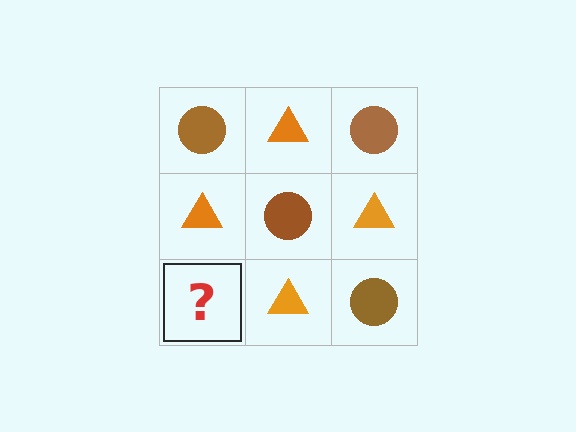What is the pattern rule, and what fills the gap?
The rule is that it alternates brown circle and orange triangle in a checkerboard pattern. The gap should be filled with a brown circle.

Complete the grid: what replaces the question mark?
The question mark should be replaced with a brown circle.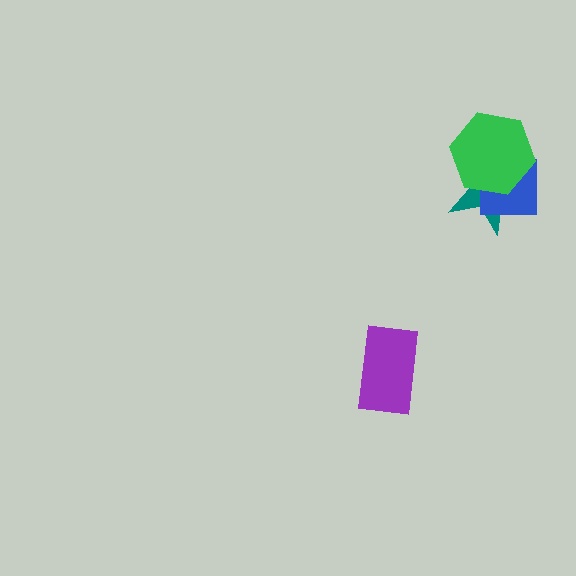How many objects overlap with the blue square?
2 objects overlap with the blue square.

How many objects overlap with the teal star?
2 objects overlap with the teal star.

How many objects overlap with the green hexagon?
2 objects overlap with the green hexagon.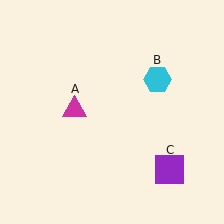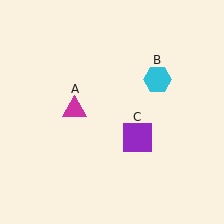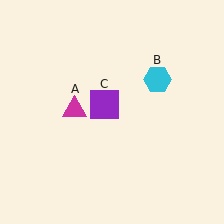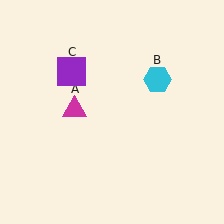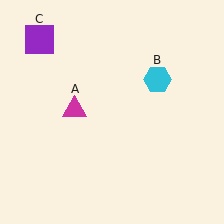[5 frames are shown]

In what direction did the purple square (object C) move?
The purple square (object C) moved up and to the left.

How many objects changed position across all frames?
1 object changed position: purple square (object C).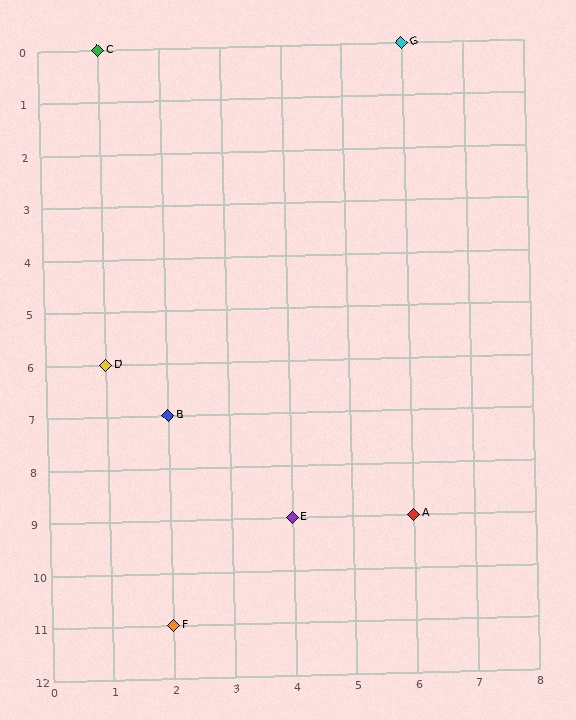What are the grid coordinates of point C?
Point C is at grid coordinates (1, 0).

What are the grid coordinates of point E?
Point E is at grid coordinates (4, 9).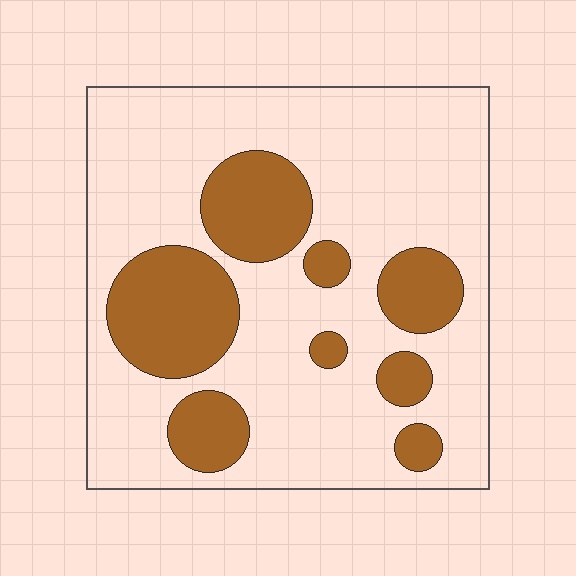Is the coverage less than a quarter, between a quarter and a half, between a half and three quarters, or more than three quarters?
Between a quarter and a half.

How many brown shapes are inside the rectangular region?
8.